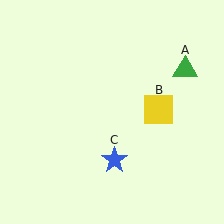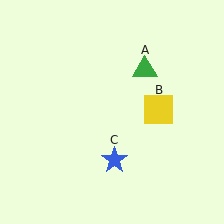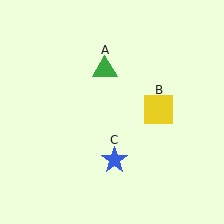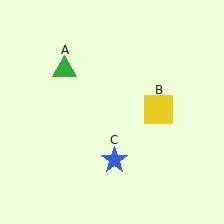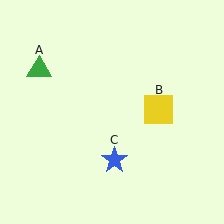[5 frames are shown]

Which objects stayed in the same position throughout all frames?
Yellow square (object B) and blue star (object C) remained stationary.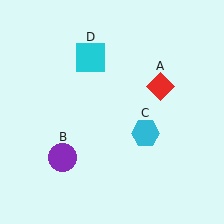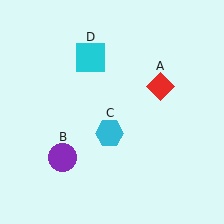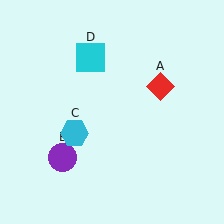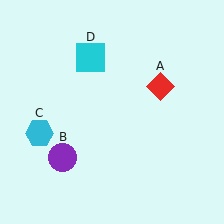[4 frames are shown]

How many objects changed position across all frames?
1 object changed position: cyan hexagon (object C).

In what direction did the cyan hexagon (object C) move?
The cyan hexagon (object C) moved left.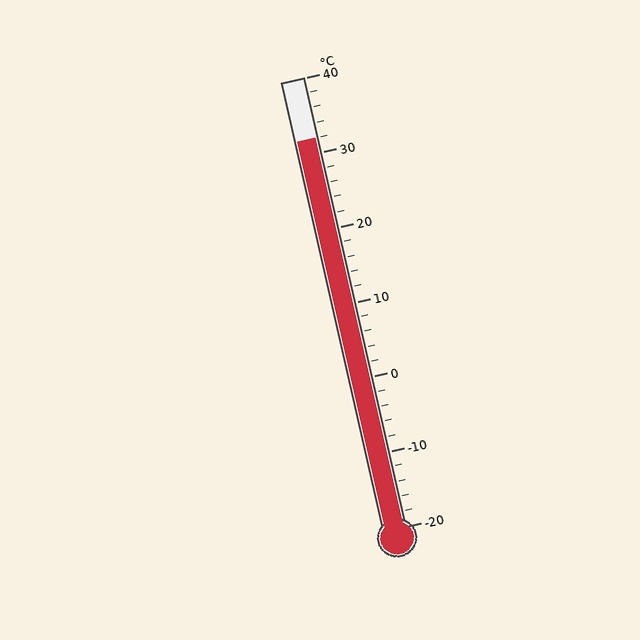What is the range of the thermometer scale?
The thermometer scale ranges from -20°C to 40°C.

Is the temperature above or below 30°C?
The temperature is above 30°C.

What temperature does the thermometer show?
The thermometer shows approximately 32°C.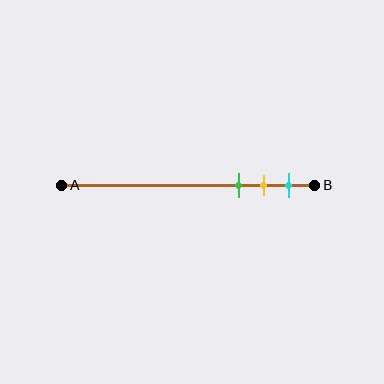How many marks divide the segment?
There are 3 marks dividing the segment.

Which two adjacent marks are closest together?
The yellow and cyan marks are the closest adjacent pair.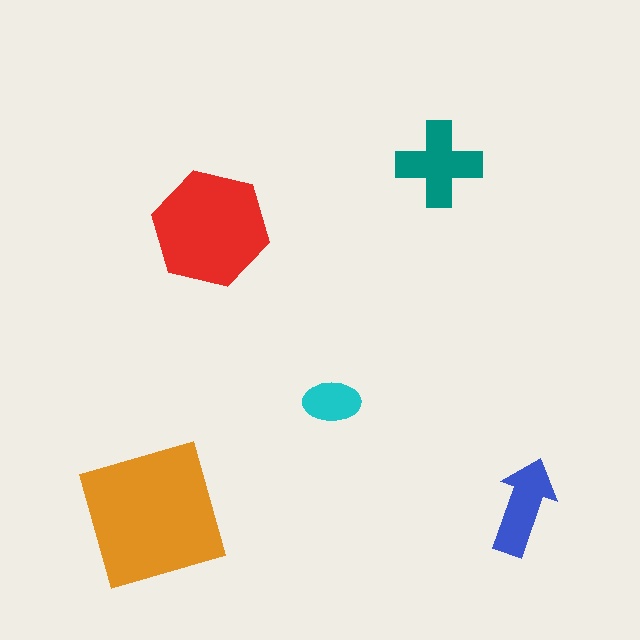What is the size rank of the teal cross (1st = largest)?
3rd.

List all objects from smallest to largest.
The cyan ellipse, the blue arrow, the teal cross, the red hexagon, the orange square.